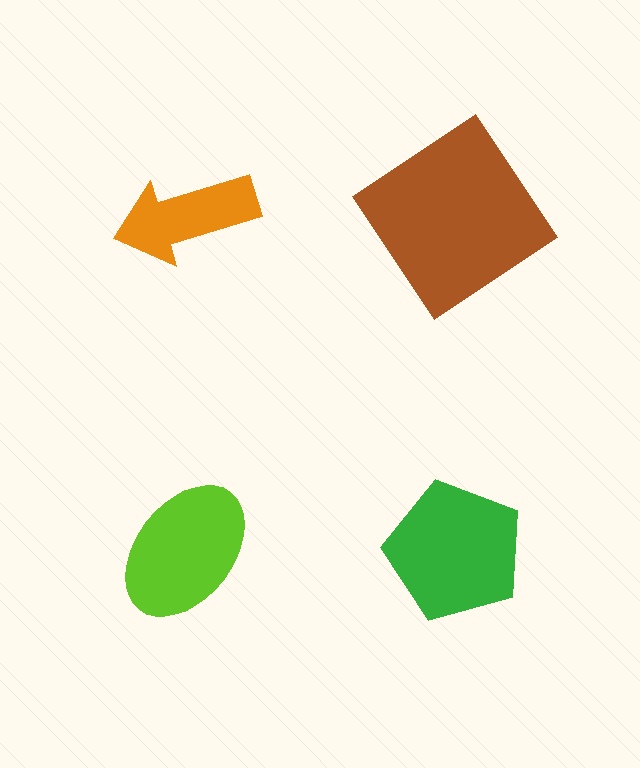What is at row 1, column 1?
An orange arrow.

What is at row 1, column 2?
A brown diamond.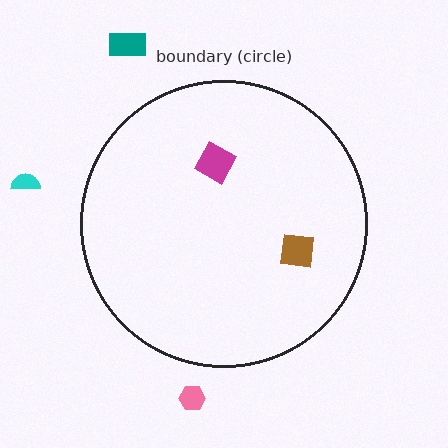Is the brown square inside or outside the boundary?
Inside.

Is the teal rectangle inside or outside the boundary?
Outside.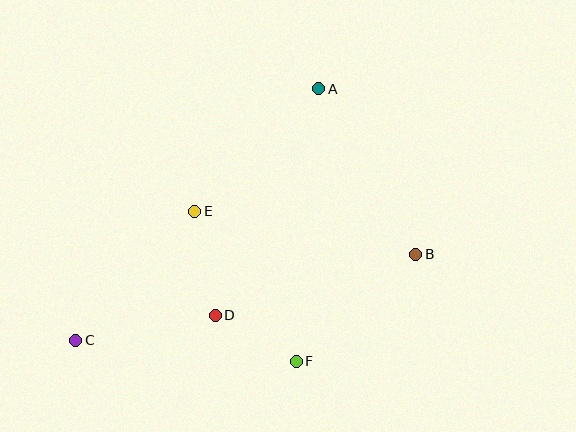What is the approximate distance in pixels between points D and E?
The distance between D and E is approximately 106 pixels.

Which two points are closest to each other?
Points D and F are closest to each other.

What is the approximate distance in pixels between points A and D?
The distance between A and D is approximately 249 pixels.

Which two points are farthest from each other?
Points B and C are farthest from each other.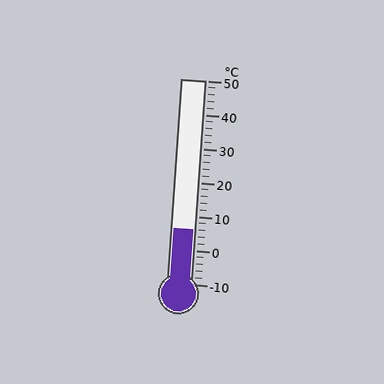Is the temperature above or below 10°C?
The temperature is below 10°C.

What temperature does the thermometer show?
The thermometer shows approximately 6°C.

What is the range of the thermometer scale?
The thermometer scale ranges from -10°C to 50°C.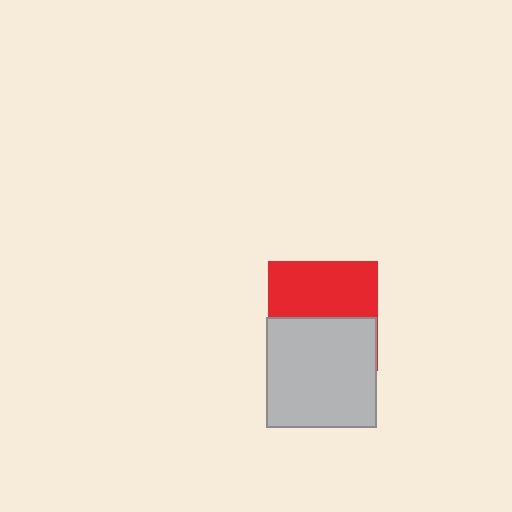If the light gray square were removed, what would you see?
You would see the complete red square.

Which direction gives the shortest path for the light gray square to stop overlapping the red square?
Moving down gives the shortest separation.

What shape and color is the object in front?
The object in front is a light gray square.